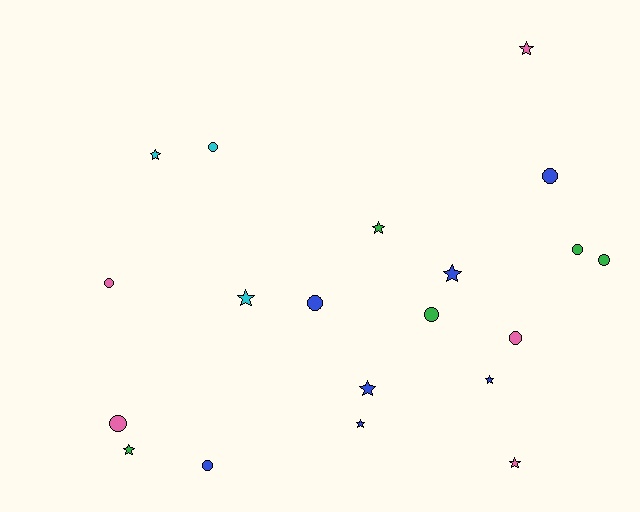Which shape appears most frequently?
Circle, with 10 objects.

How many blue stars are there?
There are 4 blue stars.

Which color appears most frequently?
Blue, with 7 objects.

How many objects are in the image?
There are 20 objects.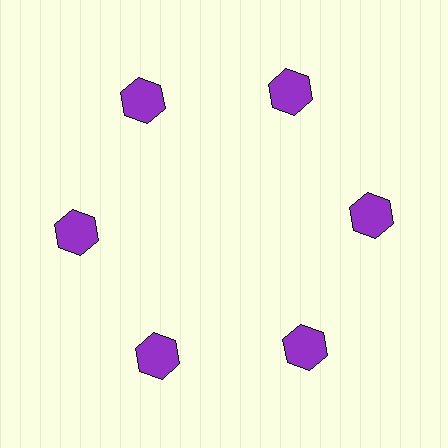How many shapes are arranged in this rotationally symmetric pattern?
There are 6 shapes, arranged in 6 groups of 1.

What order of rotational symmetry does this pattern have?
This pattern has 6-fold rotational symmetry.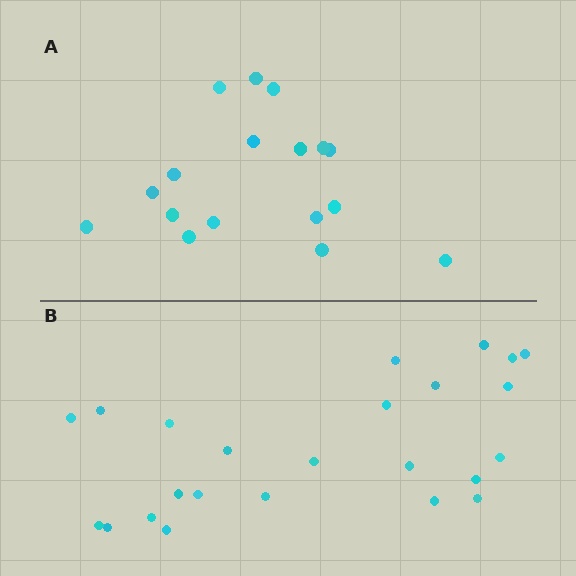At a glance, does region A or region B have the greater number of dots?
Region B (the bottom region) has more dots.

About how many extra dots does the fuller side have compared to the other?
Region B has roughly 8 or so more dots than region A.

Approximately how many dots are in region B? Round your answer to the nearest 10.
About 20 dots. (The exact count is 24, which rounds to 20.)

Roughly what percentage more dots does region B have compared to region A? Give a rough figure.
About 40% more.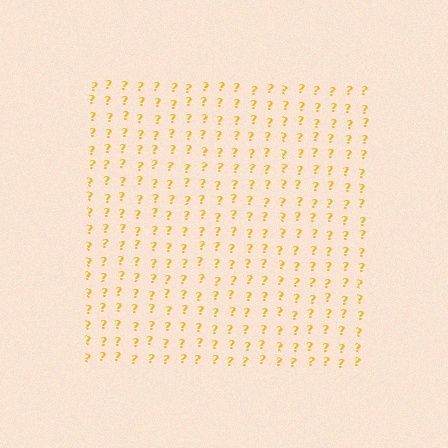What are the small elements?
The small elements are question marks.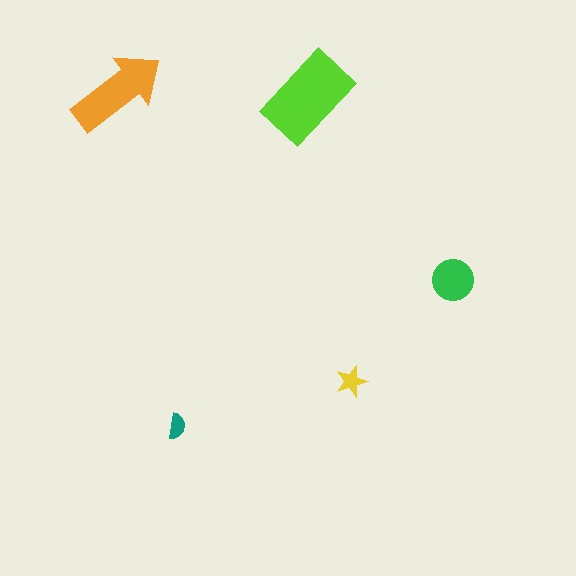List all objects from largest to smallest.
The lime rectangle, the orange arrow, the green circle, the yellow star, the teal semicircle.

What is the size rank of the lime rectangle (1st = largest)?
1st.